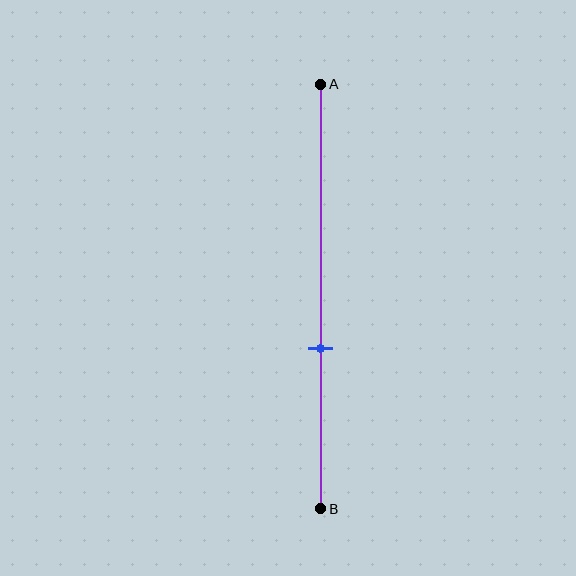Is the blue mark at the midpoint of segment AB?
No, the mark is at about 60% from A, not at the 50% midpoint.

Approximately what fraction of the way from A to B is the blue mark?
The blue mark is approximately 60% of the way from A to B.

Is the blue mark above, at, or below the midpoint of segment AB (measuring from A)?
The blue mark is below the midpoint of segment AB.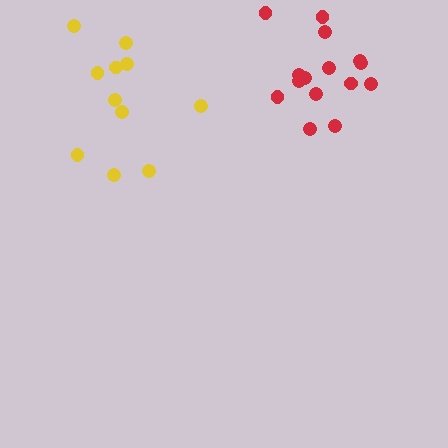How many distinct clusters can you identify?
There are 2 distinct clusters.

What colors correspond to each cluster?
The clusters are colored: red, yellow.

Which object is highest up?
The red cluster is topmost.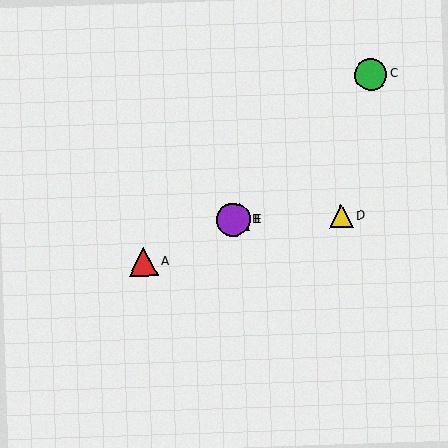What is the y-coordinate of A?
Object A is at y≈262.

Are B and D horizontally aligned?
Yes, both are at y≈220.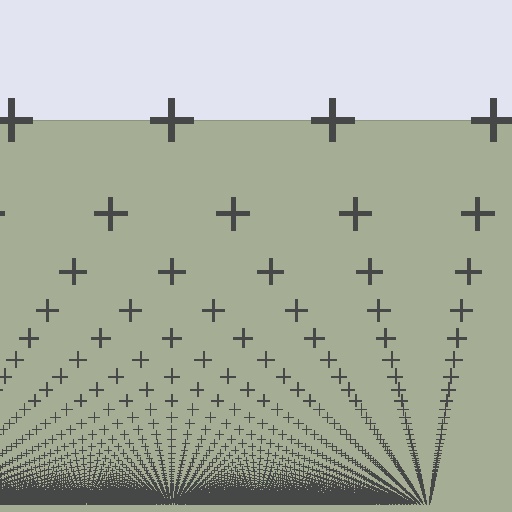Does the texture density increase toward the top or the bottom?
Density increases toward the bottom.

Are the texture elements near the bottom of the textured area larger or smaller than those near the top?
Smaller. The gradient is inverted — elements near the bottom are smaller and denser.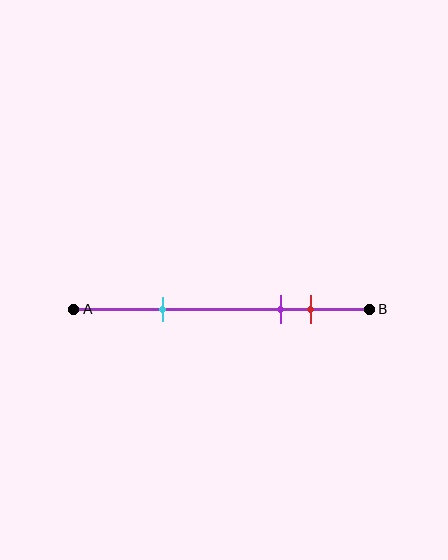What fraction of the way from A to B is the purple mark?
The purple mark is approximately 70% (0.7) of the way from A to B.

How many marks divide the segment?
There are 3 marks dividing the segment.